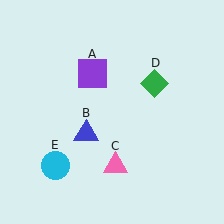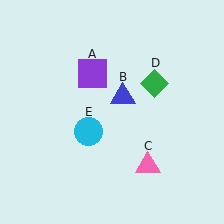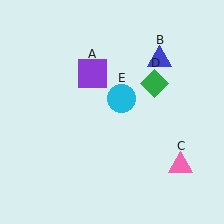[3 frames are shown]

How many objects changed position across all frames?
3 objects changed position: blue triangle (object B), pink triangle (object C), cyan circle (object E).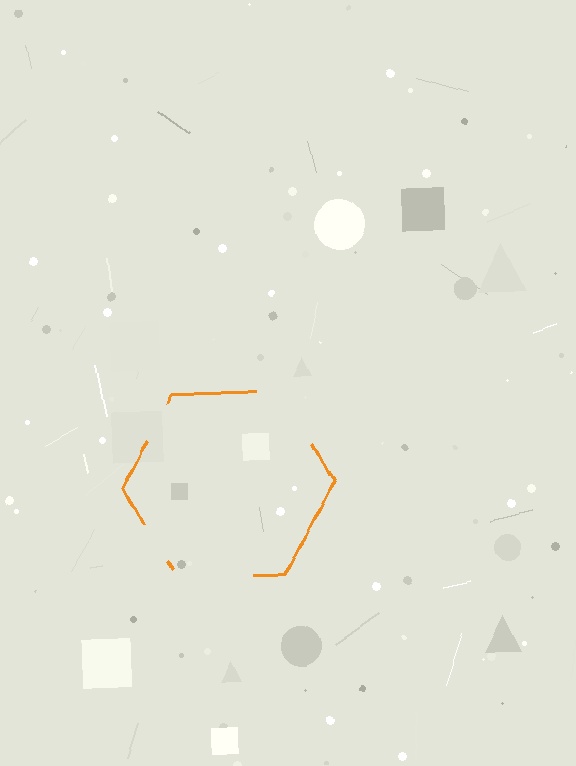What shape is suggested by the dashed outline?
The dashed outline suggests a hexagon.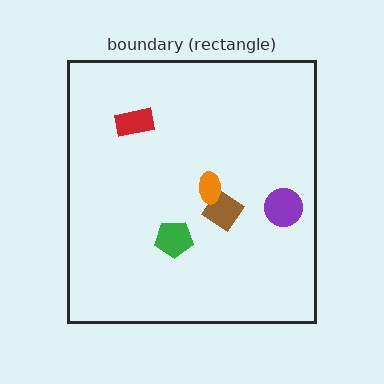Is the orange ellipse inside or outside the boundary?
Inside.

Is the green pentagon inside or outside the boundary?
Inside.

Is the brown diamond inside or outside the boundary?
Inside.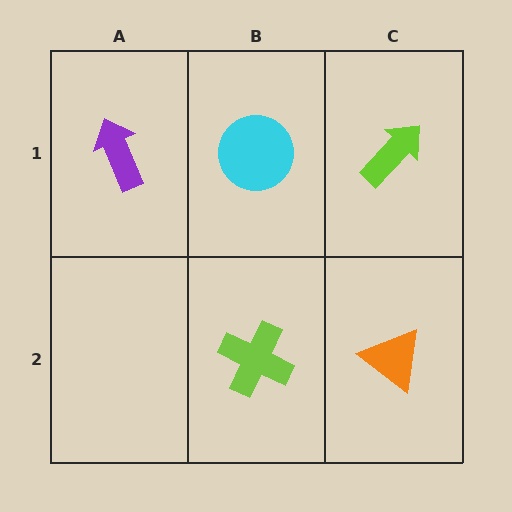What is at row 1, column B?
A cyan circle.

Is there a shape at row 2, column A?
No, that cell is empty.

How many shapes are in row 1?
3 shapes.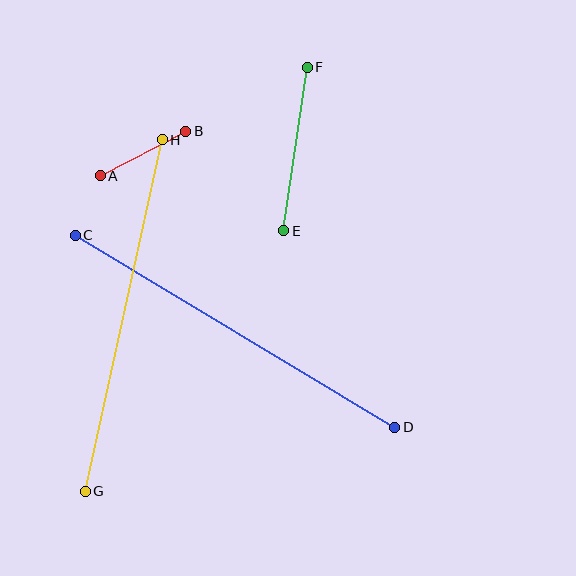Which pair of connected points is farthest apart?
Points C and D are farthest apart.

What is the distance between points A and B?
The distance is approximately 96 pixels.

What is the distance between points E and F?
The distance is approximately 165 pixels.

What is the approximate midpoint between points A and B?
The midpoint is at approximately (143, 154) pixels.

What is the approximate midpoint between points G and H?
The midpoint is at approximately (124, 316) pixels.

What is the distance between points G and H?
The distance is approximately 360 pixels.